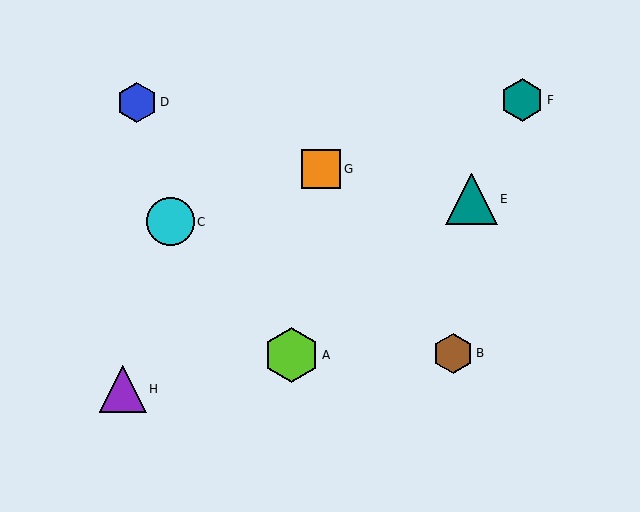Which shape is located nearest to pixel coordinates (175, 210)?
The cyan circle (labeled C) at (171, 222) is nearest to that location.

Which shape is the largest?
The lime hexagon (labeled A) is the largest.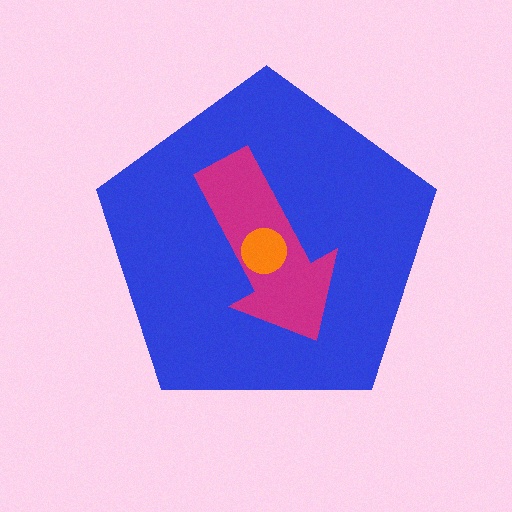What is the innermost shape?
The orange circle.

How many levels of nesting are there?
3.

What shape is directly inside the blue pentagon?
The magenta arrow.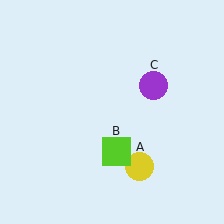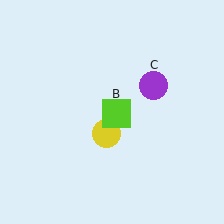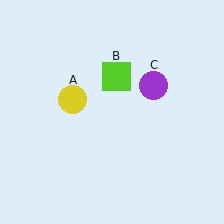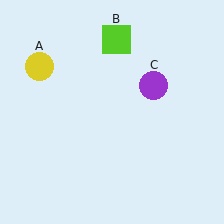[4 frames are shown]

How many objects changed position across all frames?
2 objects changed position: yellow circle (object A), lime square (object B).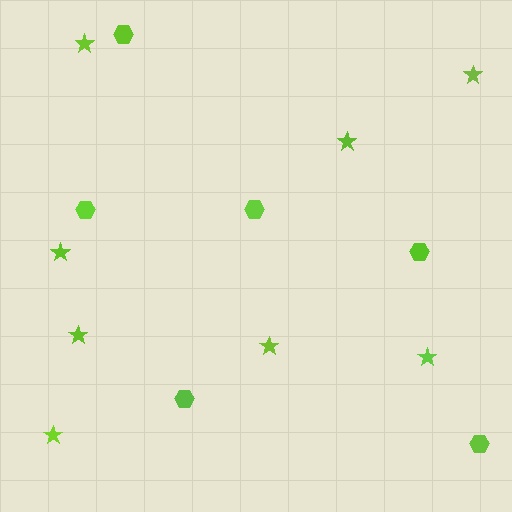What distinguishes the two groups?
There are 2 groups: one group of hexagons (6) and one group of stars (8).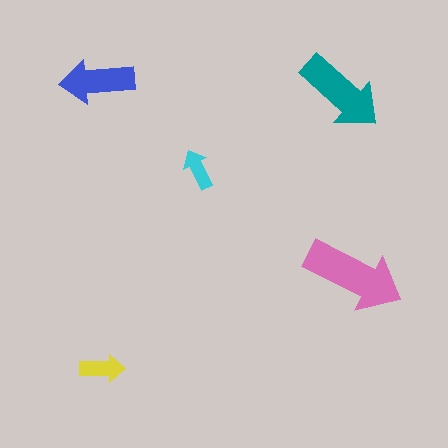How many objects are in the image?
There are 5 objects in the image.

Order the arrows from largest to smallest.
the pink one, the teal one, the blue one, the yellow one, the cyan one.